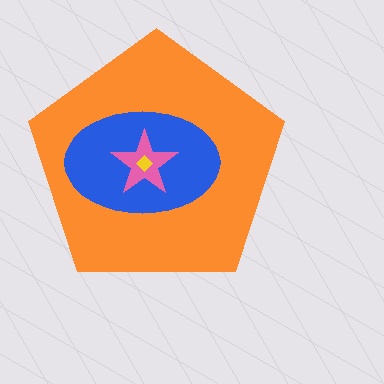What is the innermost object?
The yellow diamond.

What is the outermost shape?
The orange pentagon.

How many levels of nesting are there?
4.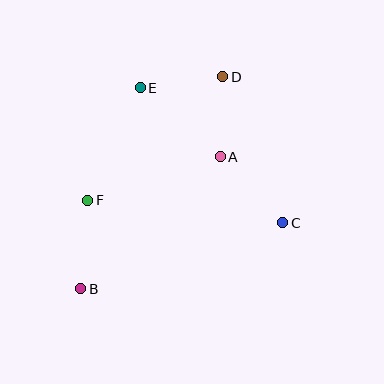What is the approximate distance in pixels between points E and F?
The distance between E and F is approximately 124 pixels.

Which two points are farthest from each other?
Points B and D are farthest from each other.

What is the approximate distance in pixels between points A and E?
The distance between A and E is approximately 105 pixels.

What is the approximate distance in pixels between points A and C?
The distance between A and C is approximately 91 pixels.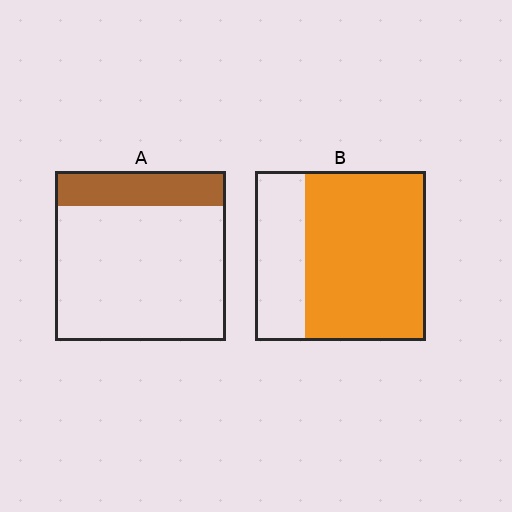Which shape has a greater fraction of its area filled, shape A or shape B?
Shape B.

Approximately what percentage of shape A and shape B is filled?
A is approximately 20% and B is approximately 70%.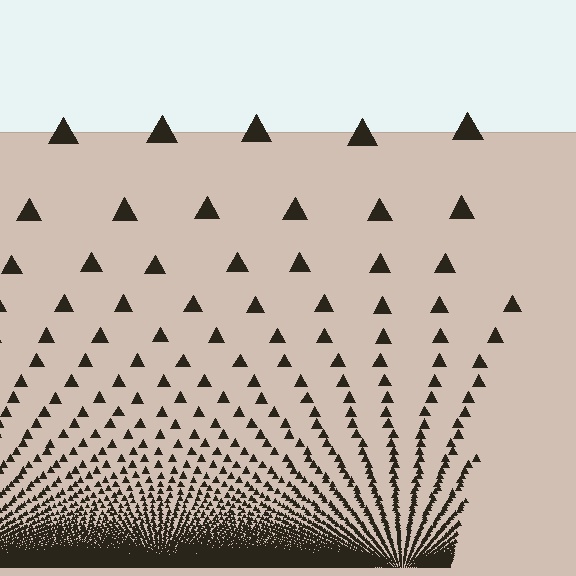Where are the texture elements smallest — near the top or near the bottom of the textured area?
Near the bottom.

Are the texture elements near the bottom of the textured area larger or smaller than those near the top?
Smaller. The gradient is inverted — elements near the bottom are smaller and denser.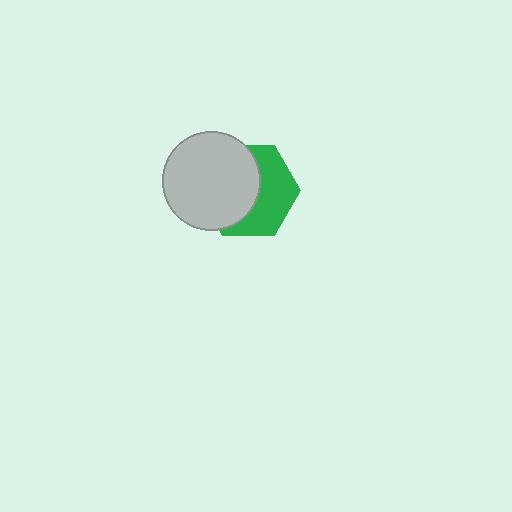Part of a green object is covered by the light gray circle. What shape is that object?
It is a hexagon.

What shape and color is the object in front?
The object in front is a light gray circle.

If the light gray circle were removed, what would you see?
You would see the complete green hexagon.